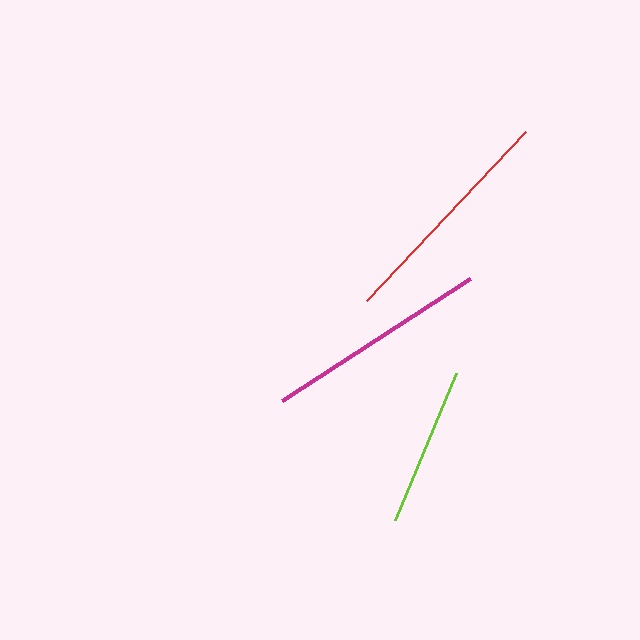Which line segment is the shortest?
The lime line is the shortest at approximately 160 pixels.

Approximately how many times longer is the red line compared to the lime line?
The red line is approximately 1.4 times the length of the lime line.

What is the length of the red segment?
The red segment is approximately 231 pixels long.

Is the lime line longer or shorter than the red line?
The red line is longer than the lime line.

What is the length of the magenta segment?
The magenta segment is approximately 224 pixels long.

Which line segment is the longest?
The red line is the longest at approximately 231 pixels.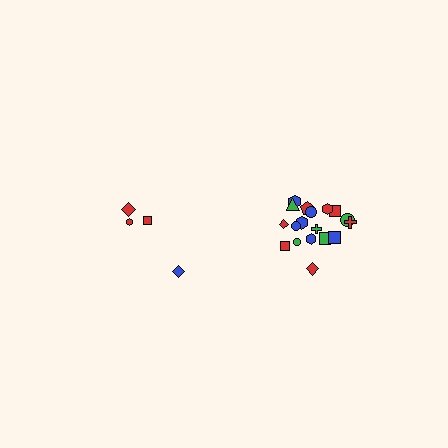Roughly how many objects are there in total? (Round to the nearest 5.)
Roughly 20 objects in total.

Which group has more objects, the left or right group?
The right group.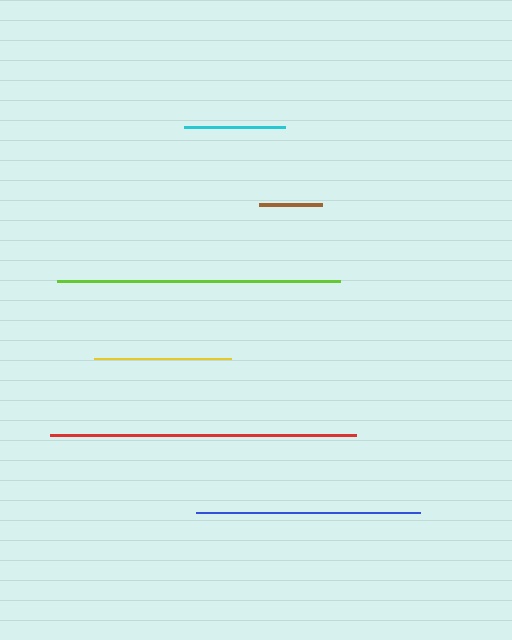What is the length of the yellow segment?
The yellow segment is approximately 137 pixels long.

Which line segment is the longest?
The red line is the longest at approximately 306 pixels.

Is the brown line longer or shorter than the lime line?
The lime line is longer than the brown line.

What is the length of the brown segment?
The brown segment is approximately 63 pixels long.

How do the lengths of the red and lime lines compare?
The red and lime lines are approximately the same length.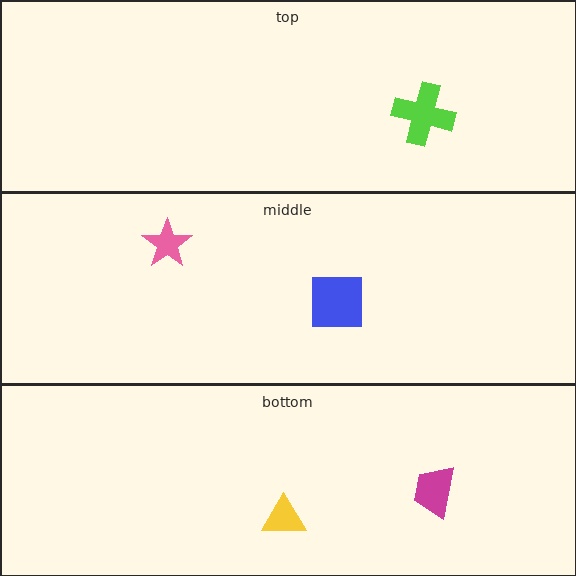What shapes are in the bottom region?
The yellow triangle, the magenta trapezoid.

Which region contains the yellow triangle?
The bottom region.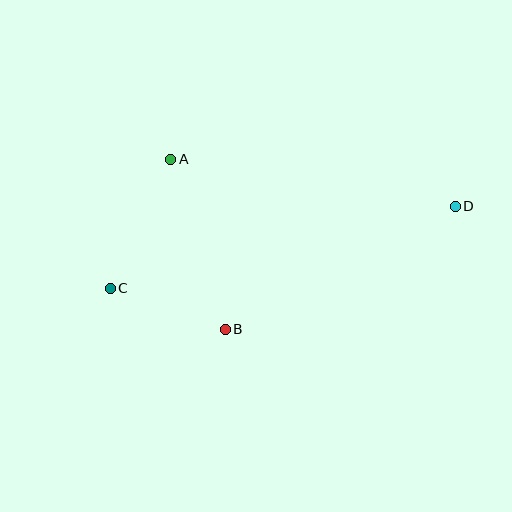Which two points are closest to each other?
Points B and C are closest to each other.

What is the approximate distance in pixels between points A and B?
The distance between A and B is approximately 179 pixels.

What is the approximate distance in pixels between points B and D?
The distance between B and D is approximately 261 pixels.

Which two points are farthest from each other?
Points C and D are farthest from each other.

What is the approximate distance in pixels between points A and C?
The distance between A and C is approximately 142 pixels.